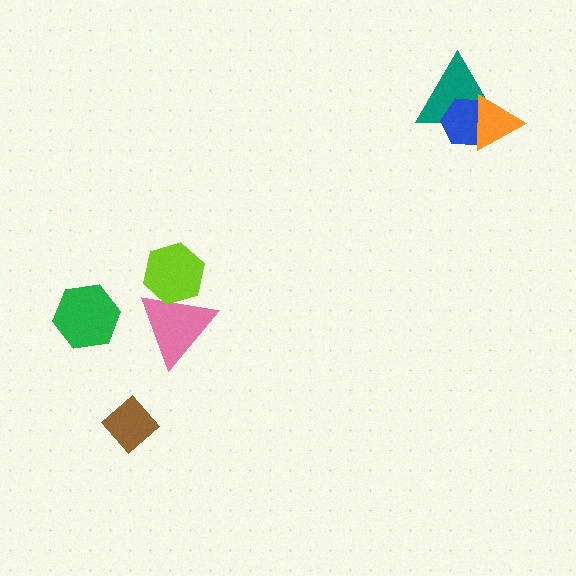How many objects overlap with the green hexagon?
0 objects overlap with the green hexagon.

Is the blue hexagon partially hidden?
Yes, it is partially covered by another shape.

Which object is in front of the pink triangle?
The lime hexagon is in front of the pink triangle.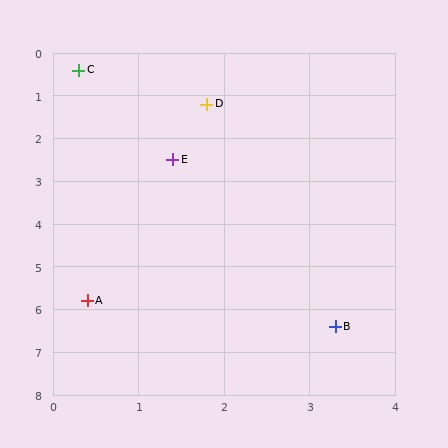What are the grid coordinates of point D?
Point D is at approximately (1.8, 1.2).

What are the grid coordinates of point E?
Point E is at approximately (1.4, 2.5).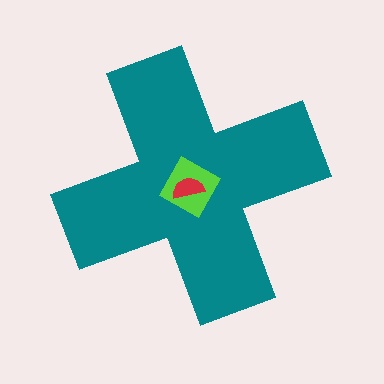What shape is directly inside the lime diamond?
The red semicircle.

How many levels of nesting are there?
3.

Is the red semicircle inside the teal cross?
Yes.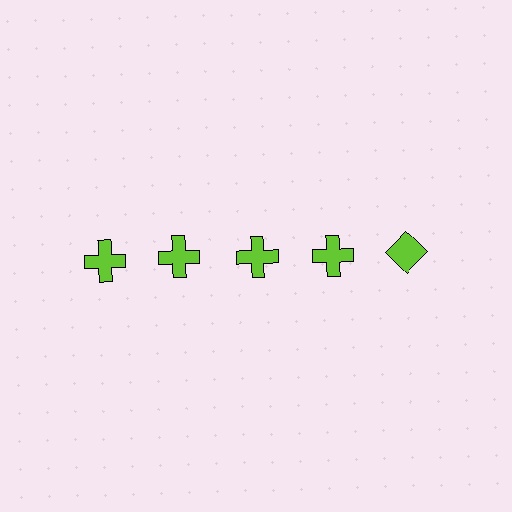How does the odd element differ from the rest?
It has a different shape: diamond instead of cross.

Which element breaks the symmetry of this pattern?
The lime diamond in the top row, rightmost column breaks the symmetry. All other shapes are lime crosses.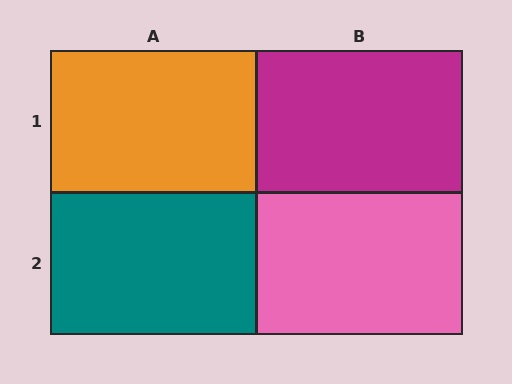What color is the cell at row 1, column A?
Orange.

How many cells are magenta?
1 cell is magenta.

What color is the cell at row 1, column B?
Magenta.